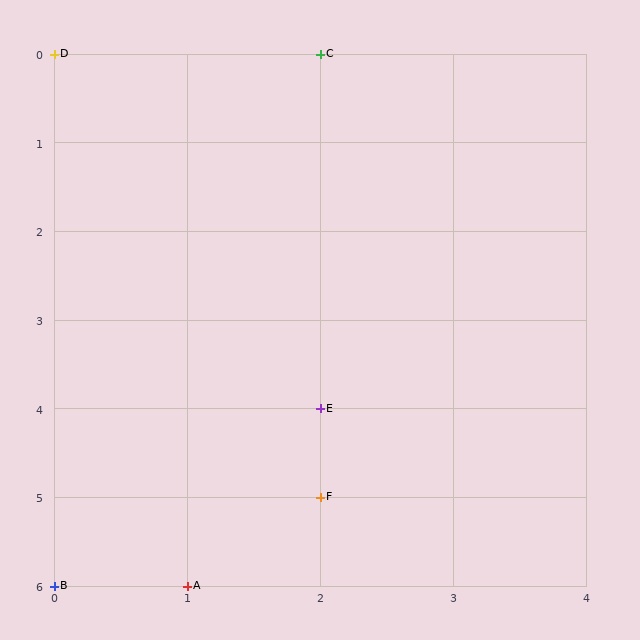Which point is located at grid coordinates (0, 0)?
Point D is at (0, 0).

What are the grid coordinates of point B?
Point B is at grid coordinates (0, 6).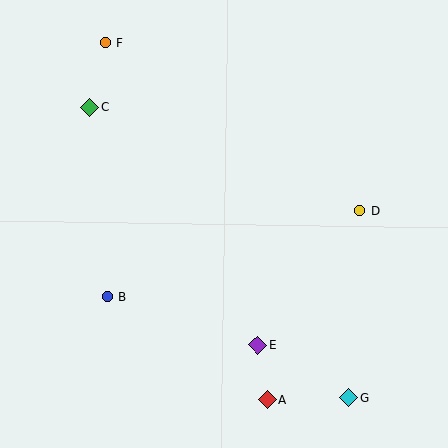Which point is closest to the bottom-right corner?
Point G is closest to the bottom-right corner.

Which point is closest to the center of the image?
Point E at (258, 345) is closest to the center.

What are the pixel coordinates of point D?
Point D is at (360, 211).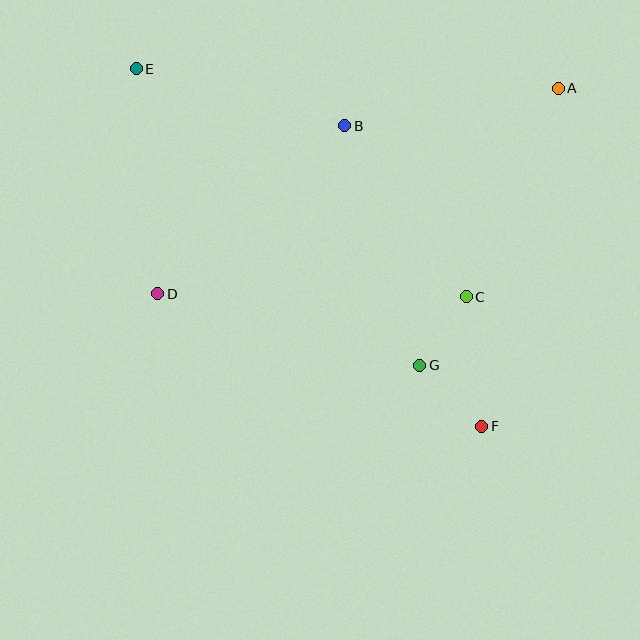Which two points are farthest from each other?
Points E and F are farthest from each other.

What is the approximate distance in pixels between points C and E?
The distance between C and E is approximately 401 pixels.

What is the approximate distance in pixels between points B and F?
The distance between B and F is approximately 330 pixels.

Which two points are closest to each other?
Points C and G are closest to each other.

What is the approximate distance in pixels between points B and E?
The distance between B and E is approximately 216 pixels.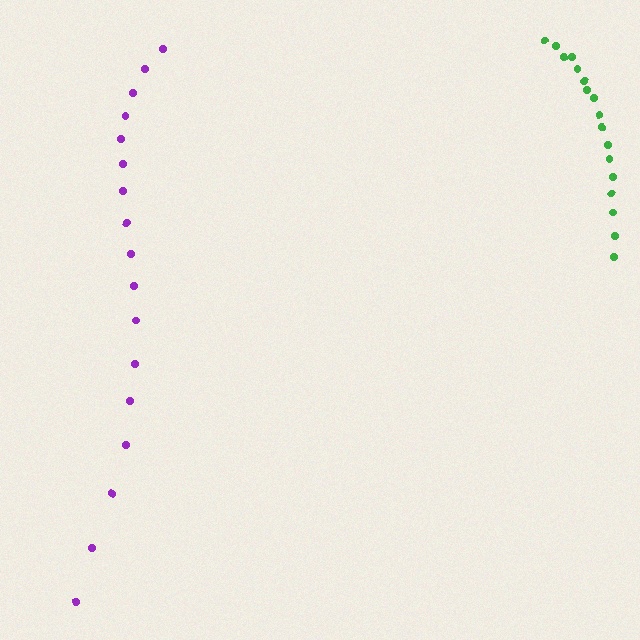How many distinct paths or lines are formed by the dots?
There are 2 distinct paths.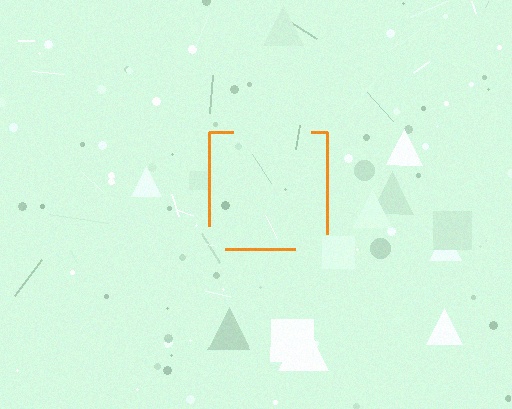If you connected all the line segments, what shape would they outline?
They would outline a square.